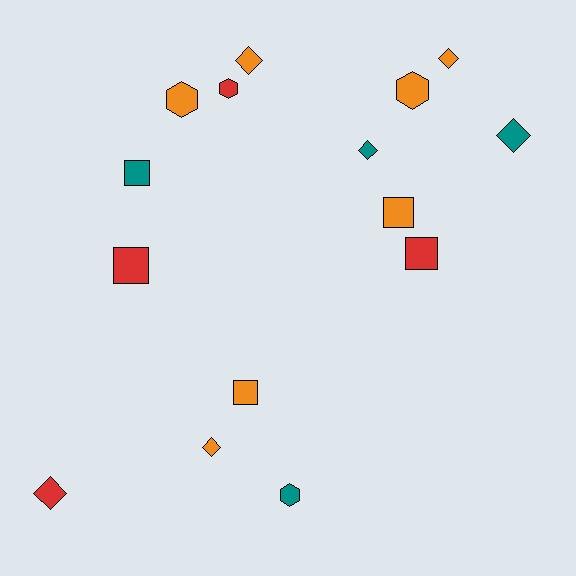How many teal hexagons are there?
There is 1 teal hexagon.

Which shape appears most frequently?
Diamond, with 6 objects.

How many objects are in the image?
There are 15 objects.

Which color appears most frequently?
Orange, with 7 objects.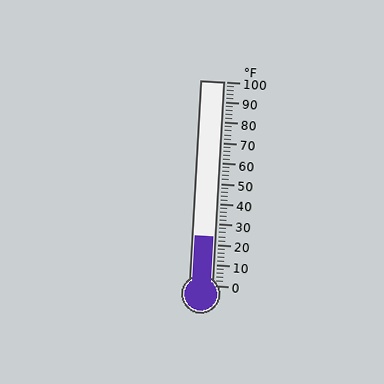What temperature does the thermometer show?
The thermometer shows approximately 24°F.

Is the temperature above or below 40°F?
The temperature is below 40°F.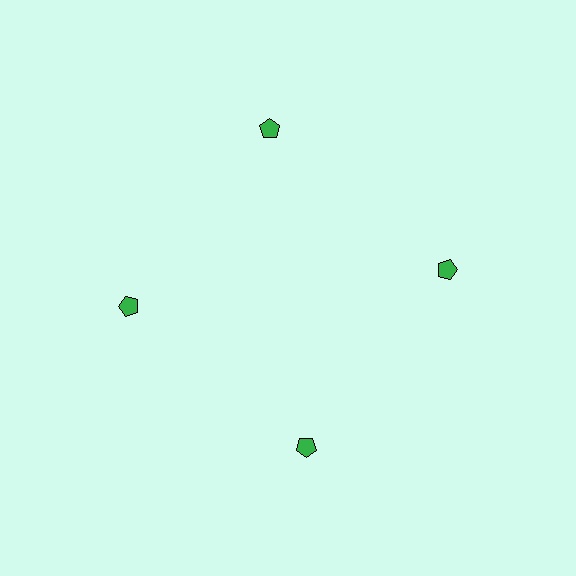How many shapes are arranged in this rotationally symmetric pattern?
There are 4 shapes, arranged in 4 groups of 1.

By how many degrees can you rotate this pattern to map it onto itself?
The pattern maps onto itself every 90 degrees of rotation.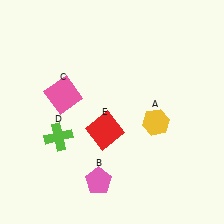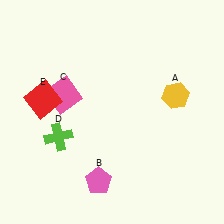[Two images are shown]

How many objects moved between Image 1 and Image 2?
2 objects moved between the two images.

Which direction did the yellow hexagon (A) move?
The yellow hexagon (A) moved up.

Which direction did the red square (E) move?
The red square (E) moved left.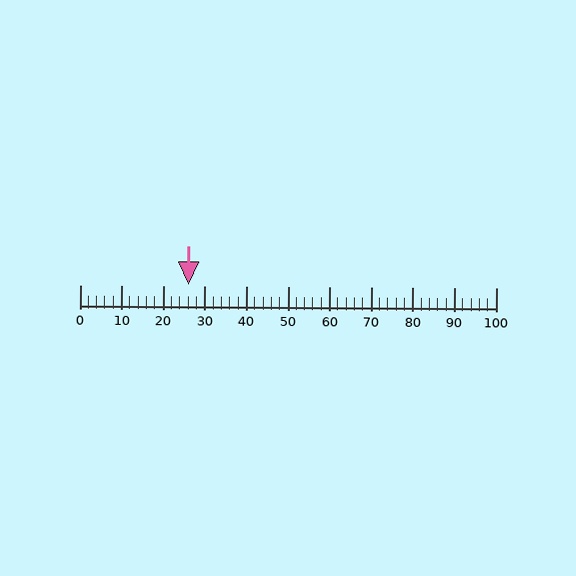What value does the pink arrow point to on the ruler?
The pink arrow points to approximately 26.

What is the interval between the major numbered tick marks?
The major tick marks are spaced 10 units apart.